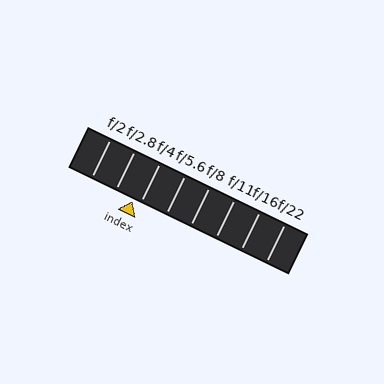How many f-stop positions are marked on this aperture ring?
There are 8 f-stop positions marked.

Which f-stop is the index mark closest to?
The index mark is closest to f/4.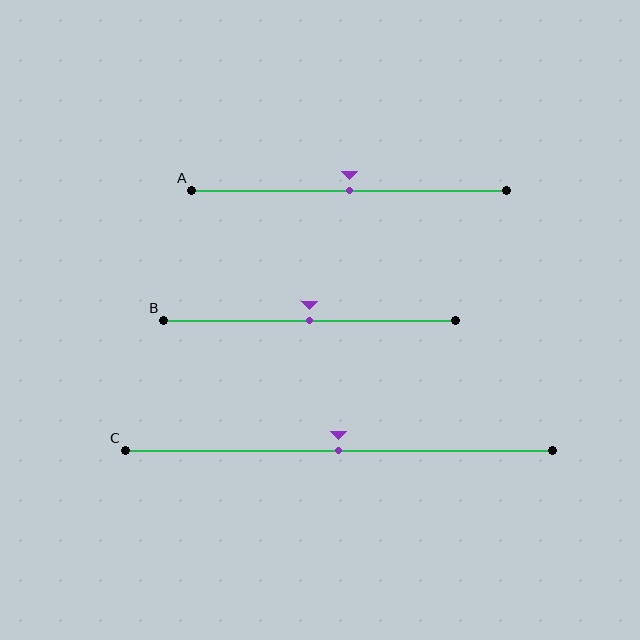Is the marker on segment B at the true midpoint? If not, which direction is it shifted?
Yes, the marker on segment B is at the true midpoint.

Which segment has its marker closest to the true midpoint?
Segment A has its marker closest to the true midpoint.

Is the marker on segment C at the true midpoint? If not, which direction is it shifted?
Yes, the marker on segment C is at the true midpoint.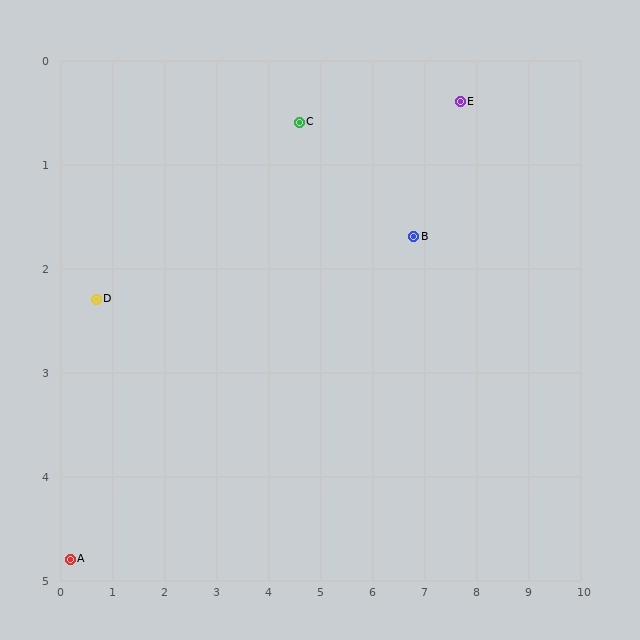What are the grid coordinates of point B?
Point B is at approximately (6.8, 1.7).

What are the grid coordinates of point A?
Point A is at approximately (0.2, 4.8).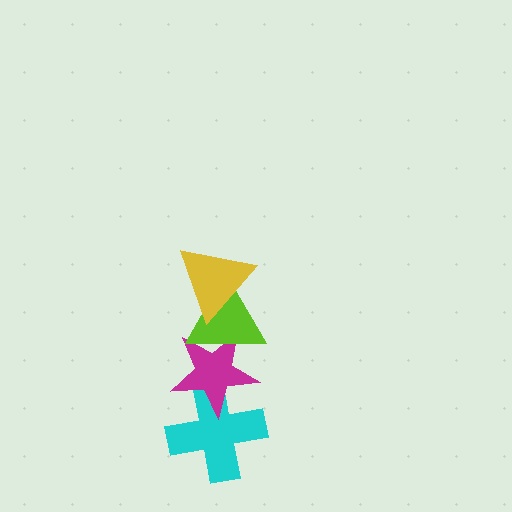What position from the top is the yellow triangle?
The yellow triangle is 1st from the top.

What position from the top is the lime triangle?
The lime triangle is 2nd from the top.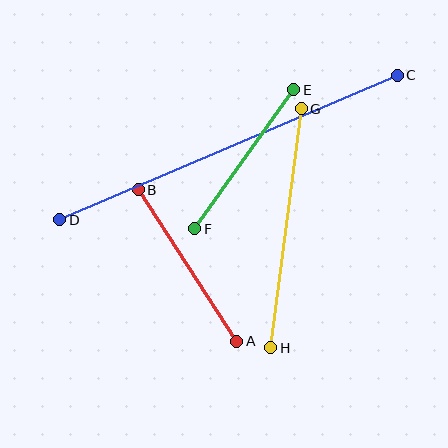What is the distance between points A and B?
The distance is approximately 181 pixels.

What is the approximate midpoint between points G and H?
The midpoint is at approximately (286, 228) pixels.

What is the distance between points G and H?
The distance is approximately 241 pixels.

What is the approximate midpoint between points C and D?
The midpoint is at approximately (229, 147) pixels.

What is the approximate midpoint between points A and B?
The midpoint is at approximately (188, 265) pixels.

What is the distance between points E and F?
The distance is approximately 171 pixels.